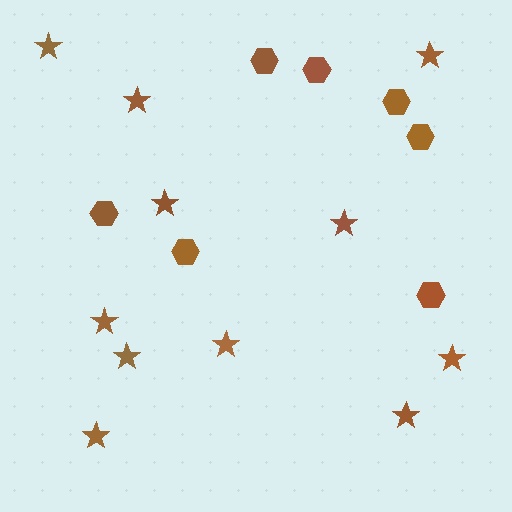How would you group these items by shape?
There are 2 groups: one group of stars (11) and one group of hexagons (7).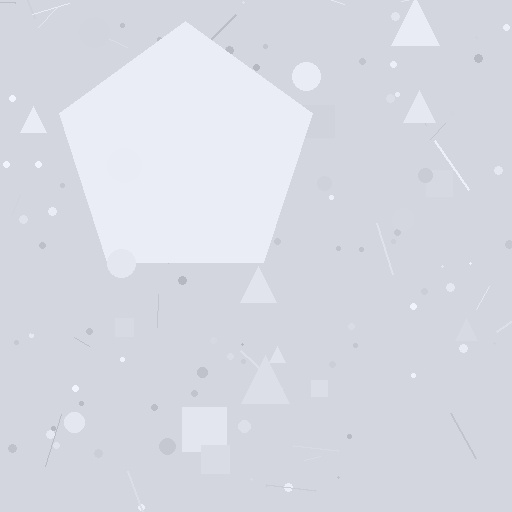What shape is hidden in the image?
A pentagon is hidden in the image.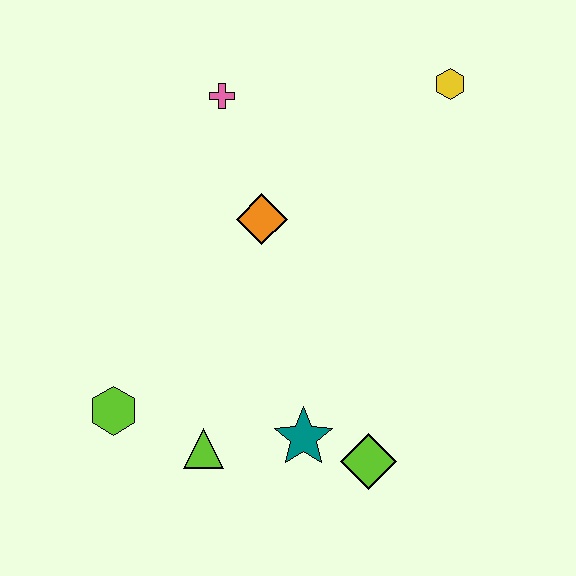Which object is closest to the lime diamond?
The teal star is closest to the lime diamond.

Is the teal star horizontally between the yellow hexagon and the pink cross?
Yes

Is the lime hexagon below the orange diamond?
Yes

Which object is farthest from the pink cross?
The lime diamond is farthest from the pink cross.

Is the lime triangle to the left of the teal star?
Yes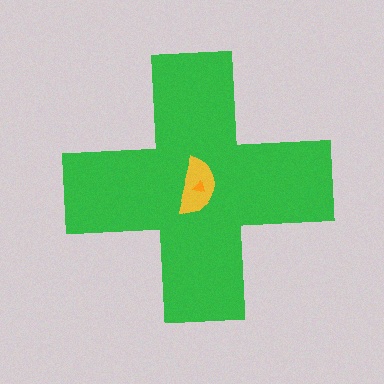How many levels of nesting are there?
3.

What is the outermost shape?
The green cross.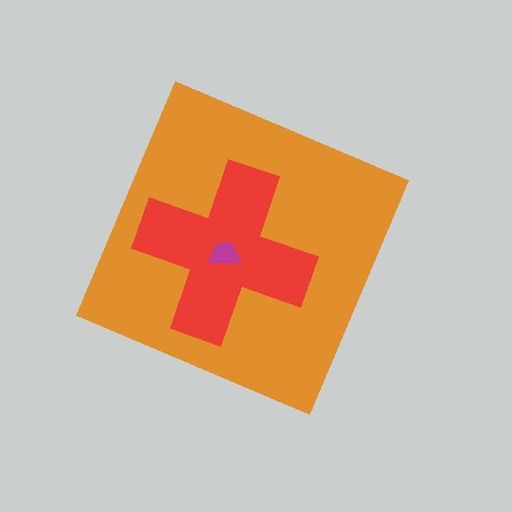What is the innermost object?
The magenta trapezoid.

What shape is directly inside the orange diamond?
The red cross.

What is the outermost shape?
The orange diamond.